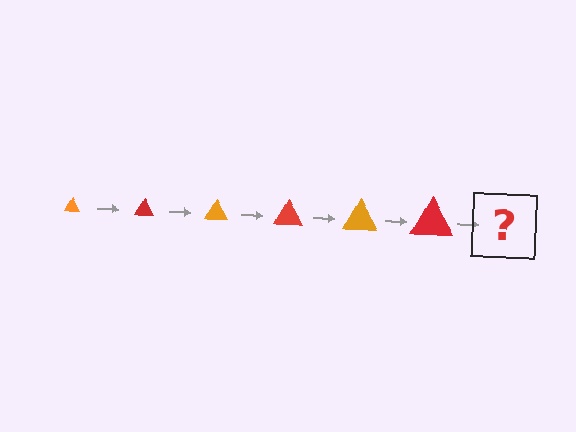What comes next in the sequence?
The next element should be an orange triangle, larger than the previous one.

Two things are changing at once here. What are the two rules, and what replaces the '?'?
The two rules are that the triangle grows larger each step and the color cycles through orange and red. The '?' should be an orange triangle, larger than the previous one.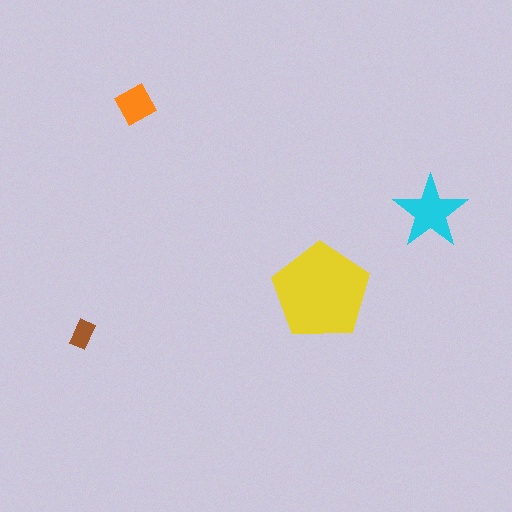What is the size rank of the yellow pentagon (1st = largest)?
1st.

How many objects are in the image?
There are 4 objects in the image.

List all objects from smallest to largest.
The brown rectangle, the orange diamond, the cyan star, the yellow pentagon.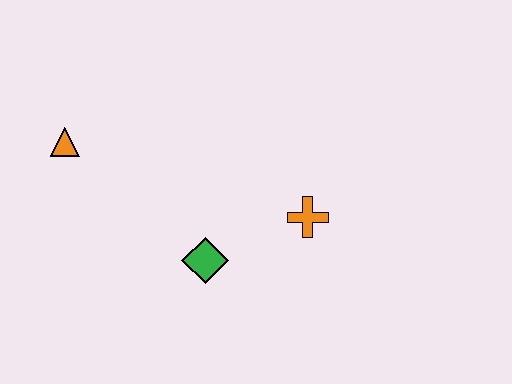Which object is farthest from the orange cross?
The orange triangle is farthest from the orange cross.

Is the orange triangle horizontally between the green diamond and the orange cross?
No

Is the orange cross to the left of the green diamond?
No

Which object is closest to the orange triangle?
The green diamond is closest to the orange triangle.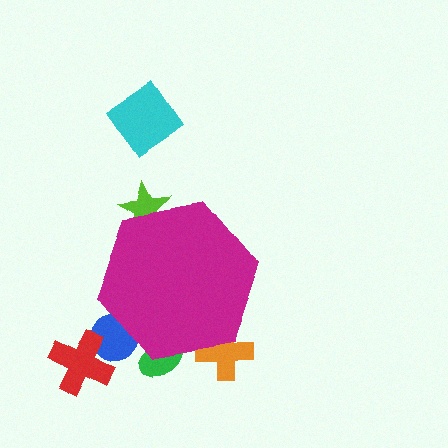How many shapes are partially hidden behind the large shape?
4 shapes are partially hidden.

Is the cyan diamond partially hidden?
No, the cyan diamond is fully visible.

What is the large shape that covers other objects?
A magenta hexagon.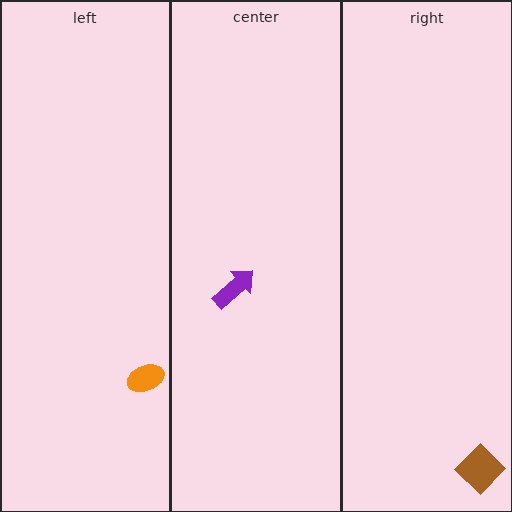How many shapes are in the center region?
1.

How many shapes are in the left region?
1.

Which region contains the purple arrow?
The center region.